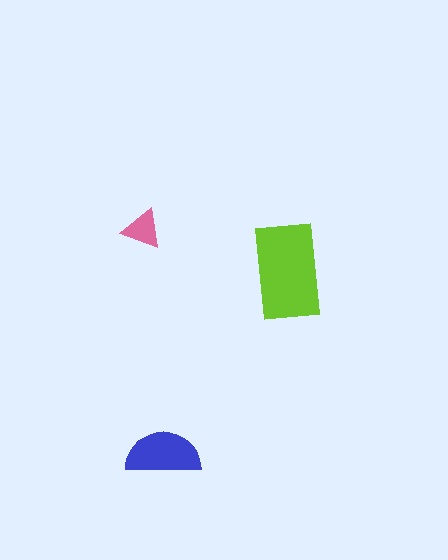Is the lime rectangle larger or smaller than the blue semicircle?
Larger.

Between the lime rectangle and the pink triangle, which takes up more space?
The lime rectangle.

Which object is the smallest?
The pink triangle.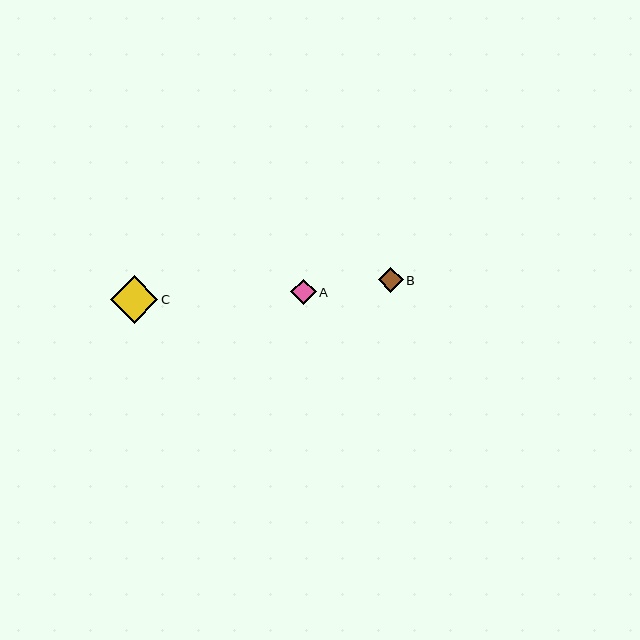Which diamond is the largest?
Diamond C is the largest with a size of approximately 48 pixels.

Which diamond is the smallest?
Diamond B is the smallest with a size of approximately 25 pixels.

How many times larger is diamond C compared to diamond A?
Diamond C is approximately 1.9 times the size of diamond A.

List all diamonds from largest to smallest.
From largest to smallest: C, A, B.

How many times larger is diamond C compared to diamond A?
Diamond C is approximately 1.9 times the size of diamond A.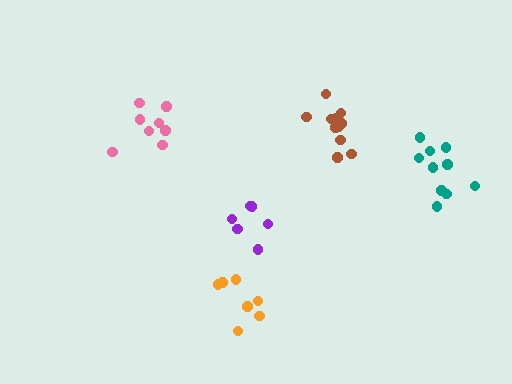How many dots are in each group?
Group 1: 11 dots, Group 2: 8 dots, Group 3: 6 dots, Group 4: 7 dots, Group 5: 10 dots (42 total).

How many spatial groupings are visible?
There are 5 spatial groupings.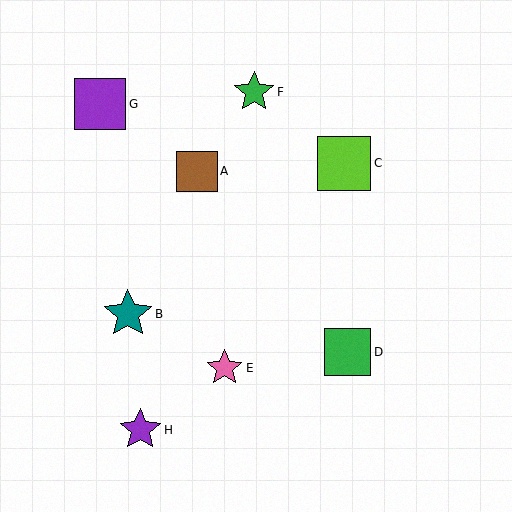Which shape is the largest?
The lime square (labeled C) is the largest.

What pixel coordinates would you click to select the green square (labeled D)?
Click at (347, 352) to select the green square D.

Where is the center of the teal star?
The center of the teal star is at (128, 314).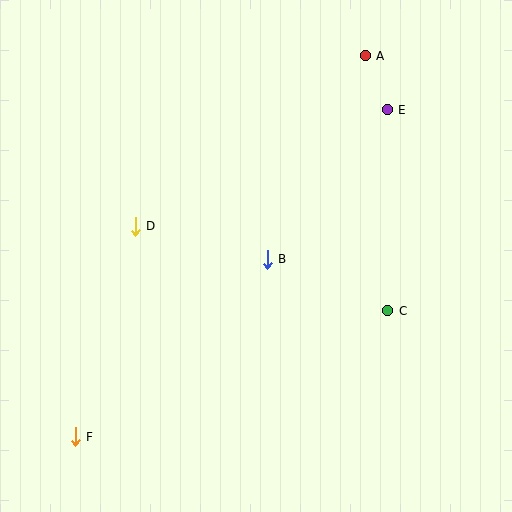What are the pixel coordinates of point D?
Point D is at (135, 226).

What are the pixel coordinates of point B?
Point B is at (267, 259).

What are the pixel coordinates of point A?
Point A is at (365, 56).